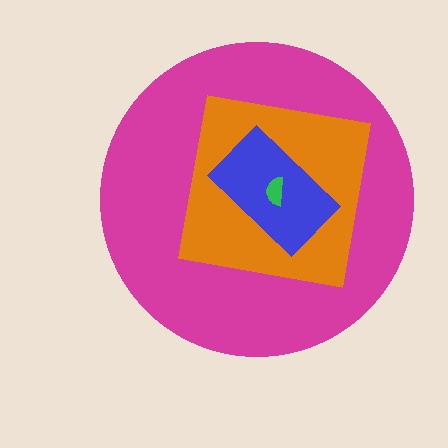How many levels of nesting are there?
4.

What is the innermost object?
The green semicircle.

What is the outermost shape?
The magenta circle.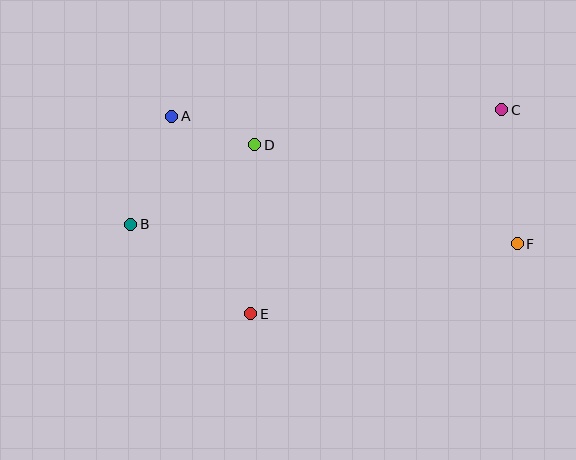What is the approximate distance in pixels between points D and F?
The distance between D and F is approximately 281 pixels.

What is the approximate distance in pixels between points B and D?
The distance between B and D is approximately 147 pixels.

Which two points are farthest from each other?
Points B and C are farthest from each other.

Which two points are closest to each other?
Points A and D are closest to each other.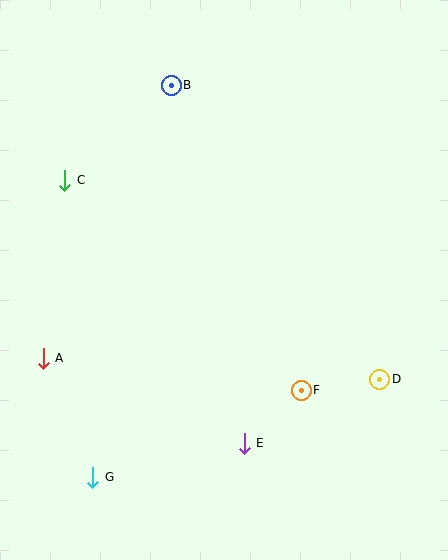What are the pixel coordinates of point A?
Point A is at (43, 358).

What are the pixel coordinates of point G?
Point G is at (93, 477).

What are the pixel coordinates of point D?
Point D is at (380, 379).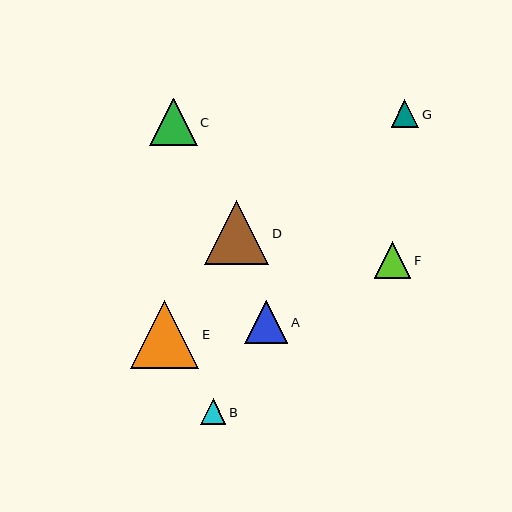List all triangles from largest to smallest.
From largest to smallest: E, D, C, A, F, G, B.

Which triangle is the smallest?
Triangle B is the smallest with a size of approximately 26 pixels.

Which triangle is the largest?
Triangle E is the largest with a size of approximately 68 pixels.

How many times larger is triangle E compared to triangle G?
Triangle E is approximately 2.5 times the size of triangle G.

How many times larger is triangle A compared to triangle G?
Triangle A is approximately 1.6 times the size of triangle G.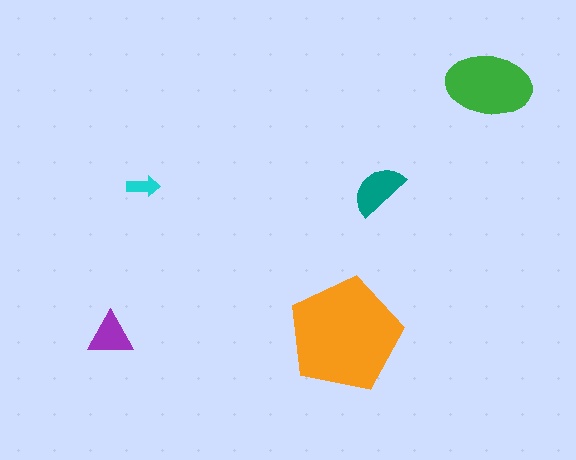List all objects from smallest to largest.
The cyan arrow, the purple triangle, the teal semicircle, the green ellipse, the orange pentagon.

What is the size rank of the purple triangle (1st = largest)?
4th.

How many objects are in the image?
There are 5 objects in the image.